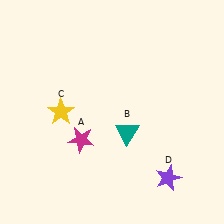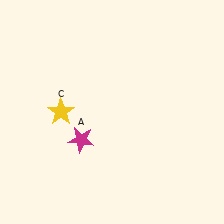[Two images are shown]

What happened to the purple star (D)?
The purple star (D) was removed in Image 2. It was in the bottom-right area of Image 1.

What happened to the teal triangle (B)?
The teal triangle (B) was removed in Image 2. It was in the bottom-right area of Image 1.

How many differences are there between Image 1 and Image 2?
There are 2 differences between the two images.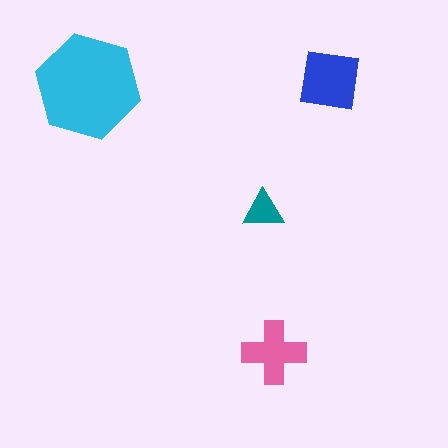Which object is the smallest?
The teal triangle.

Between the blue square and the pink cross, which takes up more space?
The blue square.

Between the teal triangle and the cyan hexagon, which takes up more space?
The cyan hexagon.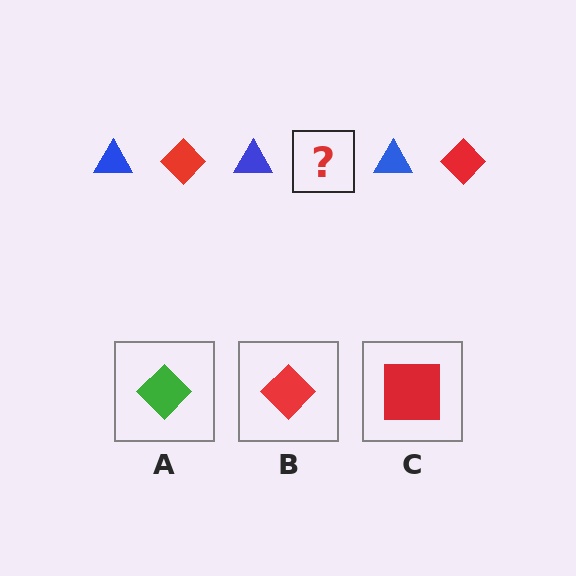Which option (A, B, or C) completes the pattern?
B.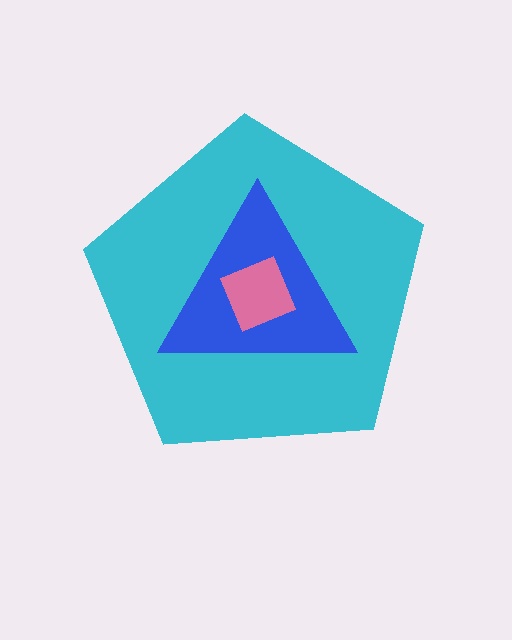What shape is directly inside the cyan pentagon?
The blue triangle.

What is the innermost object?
The pink square.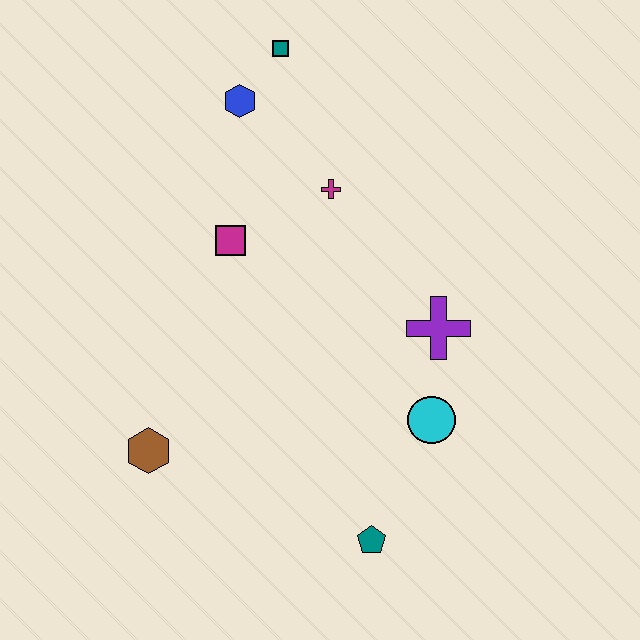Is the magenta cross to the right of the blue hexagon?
Yes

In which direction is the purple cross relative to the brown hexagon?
The purple cross is to the right of the brown hexagon.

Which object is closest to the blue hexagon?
The teal square is closest to the blue hexagon.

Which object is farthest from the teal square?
The teal pentagon is farthest from the teal square.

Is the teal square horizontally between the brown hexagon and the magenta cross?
Yes